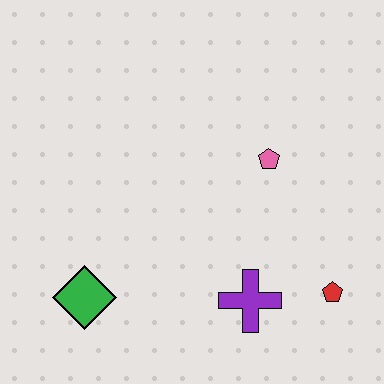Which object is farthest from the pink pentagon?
The green diamond is farthest from the pink pentagon.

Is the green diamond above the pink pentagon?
No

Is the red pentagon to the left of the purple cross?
No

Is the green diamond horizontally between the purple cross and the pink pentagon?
No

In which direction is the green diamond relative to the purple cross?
The green diamond is to the left of the purple cross.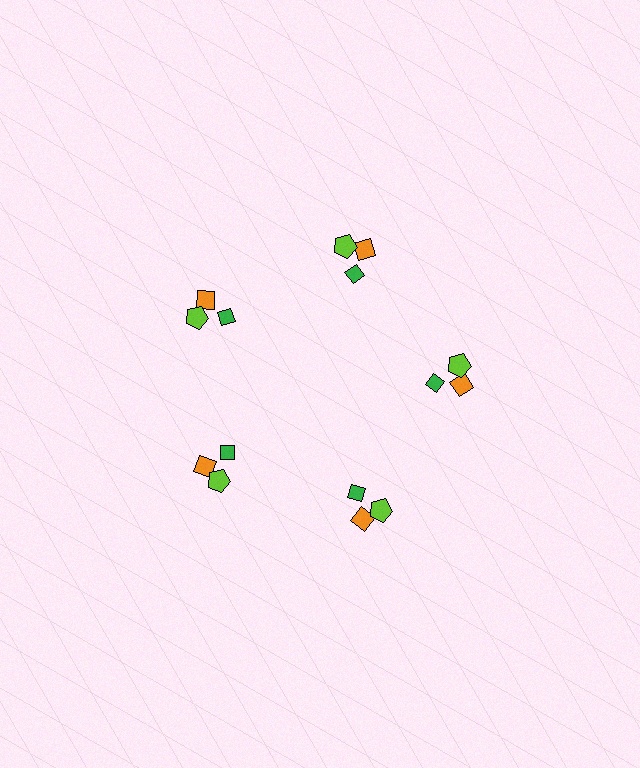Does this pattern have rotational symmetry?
Yes, this pattern has 5-fold rotational symmetry. It looks the same after rotating 72 degrees around the center.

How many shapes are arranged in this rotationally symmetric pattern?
There are 15 shapes, arranged in 5 groups of 3.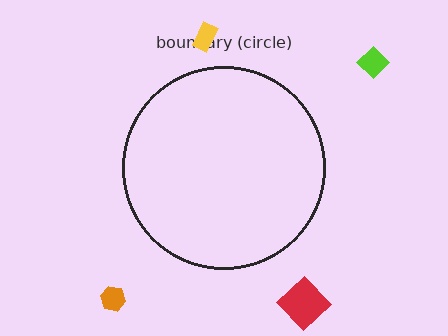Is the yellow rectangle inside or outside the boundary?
Outside.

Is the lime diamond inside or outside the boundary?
Outside.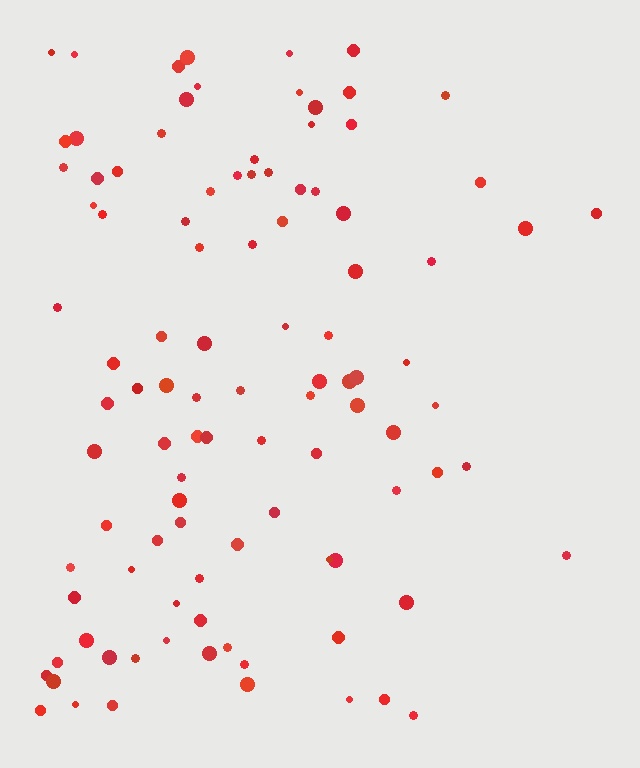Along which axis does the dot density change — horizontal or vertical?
Horizontal.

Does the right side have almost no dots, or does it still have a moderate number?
Still a moderate number, just noticeably fewer than the left.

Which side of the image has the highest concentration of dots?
The left.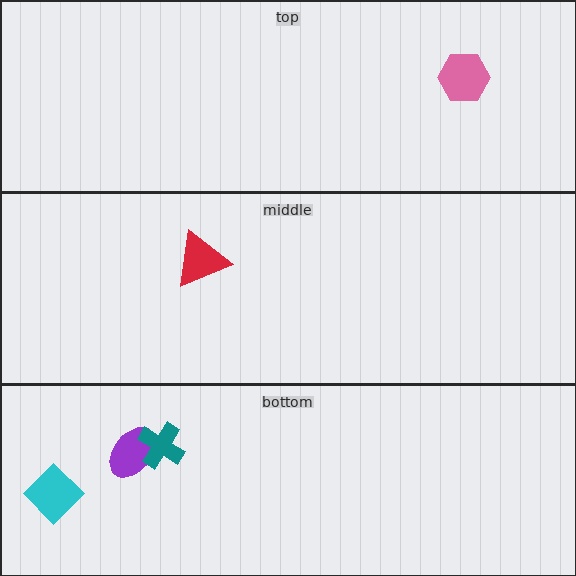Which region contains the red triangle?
The middle region.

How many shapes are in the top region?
1.